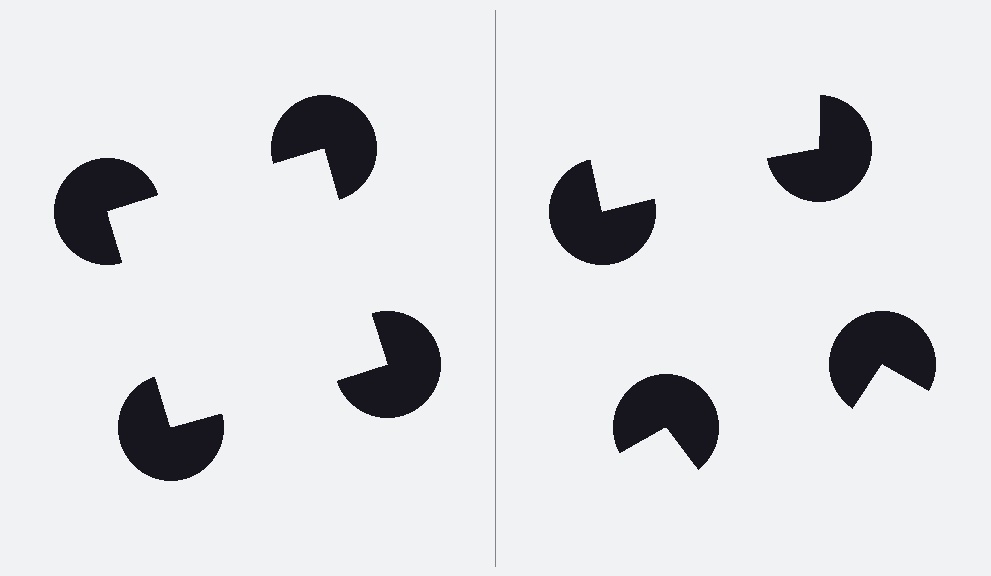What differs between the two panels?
The pac-man discs are positioned identically on both sides; only the wedge orientations differ. On the left they align to a square; on the right they are misaligned.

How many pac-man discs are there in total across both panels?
8 — 4 on each side.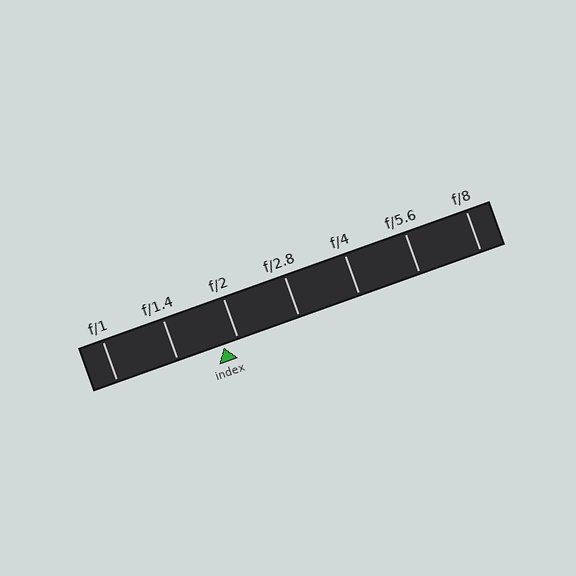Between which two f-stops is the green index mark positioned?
The index mark is between f/1.4 and f/2.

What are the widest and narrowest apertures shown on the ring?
The widest aperture shown is f/1 and the narrowest is f/8.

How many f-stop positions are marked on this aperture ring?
There are 7 f-stop positions marked.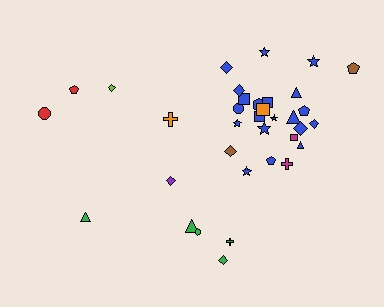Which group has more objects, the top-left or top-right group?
The top-right group.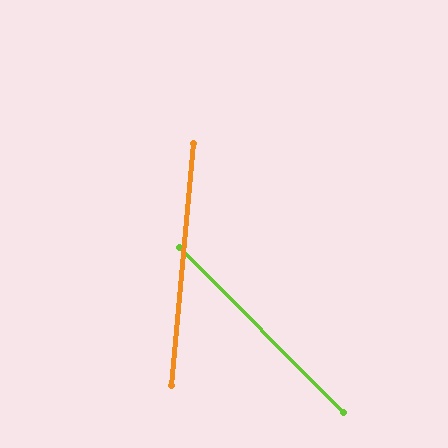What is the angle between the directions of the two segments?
Approximately 50 degrees.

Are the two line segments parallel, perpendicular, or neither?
Neither parallel nor perpendicular — they differ by about 50°.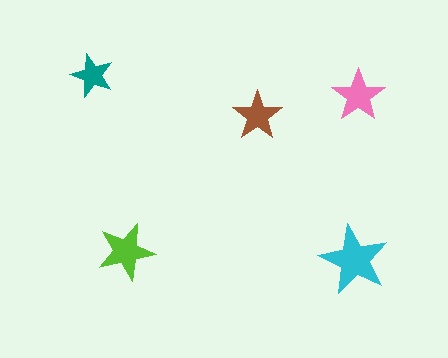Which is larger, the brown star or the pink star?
The pink one.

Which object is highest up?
The teal star is topmost.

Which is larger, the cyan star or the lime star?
The cyan one.